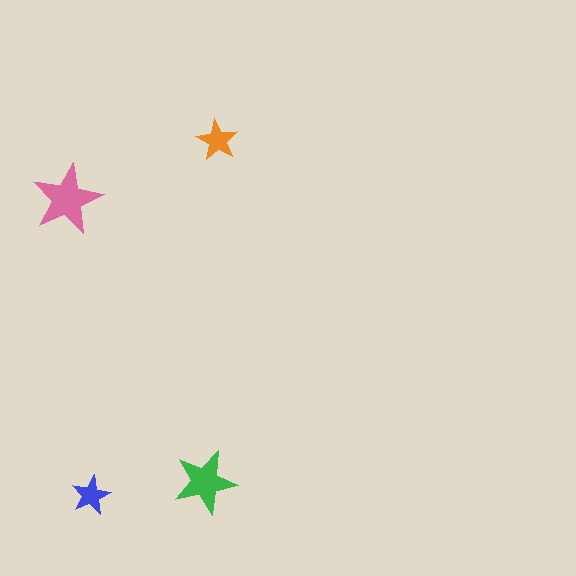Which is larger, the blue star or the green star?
The green one.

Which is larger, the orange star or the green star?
The green one.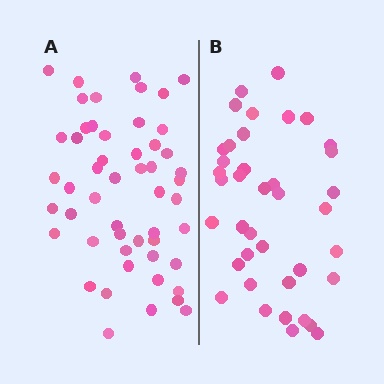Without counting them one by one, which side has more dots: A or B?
Region A (the left region) has more dots.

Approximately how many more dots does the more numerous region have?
Region A has approximately 15 more dots than region B.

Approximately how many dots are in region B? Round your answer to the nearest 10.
About 40 dots. (The exact count is 39, which rounds to 40.)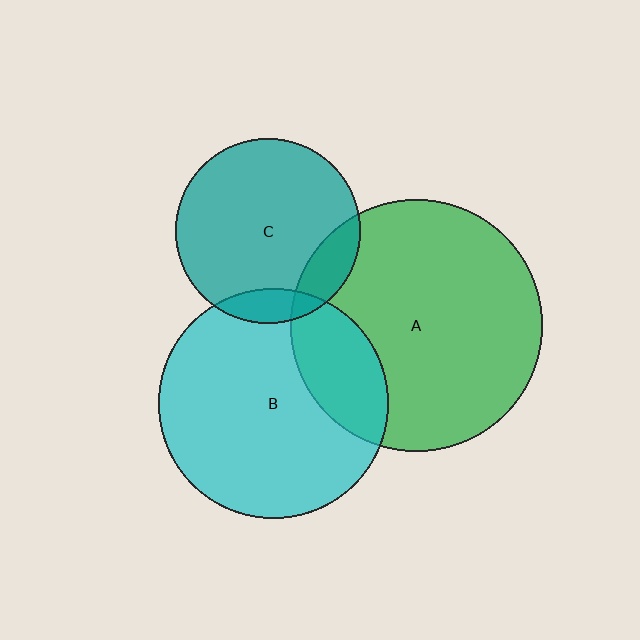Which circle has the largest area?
Circle A (green).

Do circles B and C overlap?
Yes.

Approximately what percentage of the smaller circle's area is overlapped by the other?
Approximately 10%.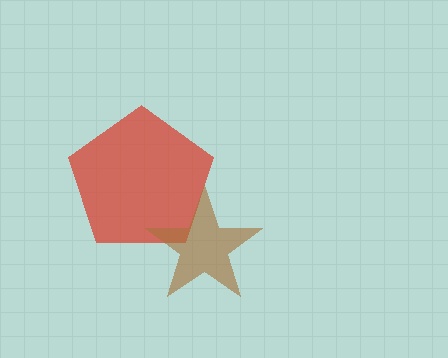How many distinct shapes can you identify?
There are 2 distinct shapes: a red pentagon, a brown star.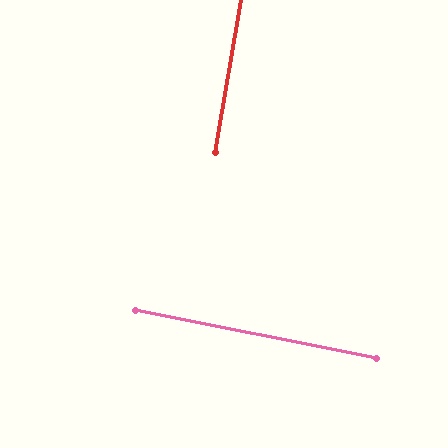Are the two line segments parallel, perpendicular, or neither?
Perpendicular — they meet at approximately 88°.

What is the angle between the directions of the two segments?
Approximately 88 degrees.